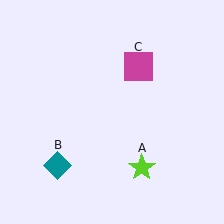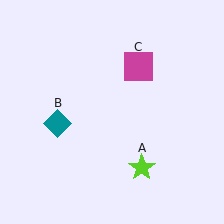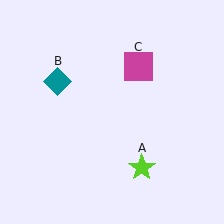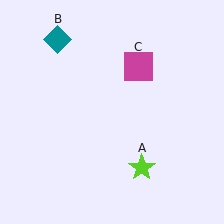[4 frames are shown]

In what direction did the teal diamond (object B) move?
The teal diamond (object B) moved up.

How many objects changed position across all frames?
1 object changed position: teal diamond (object B).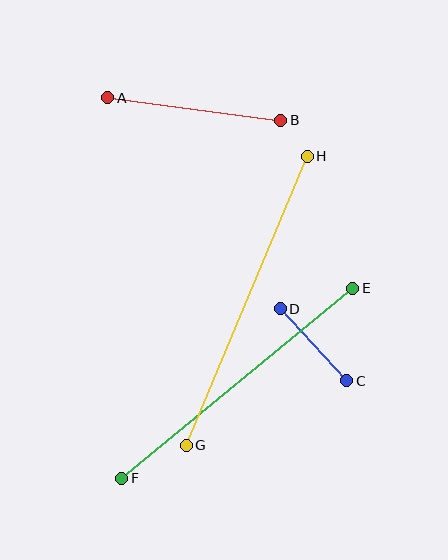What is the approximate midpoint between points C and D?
The midpoint is at approximately (313, 345) pixels.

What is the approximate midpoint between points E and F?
The midpoint is at approximately (237, 383) pixels.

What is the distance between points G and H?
The distance is approximately 313 pixels.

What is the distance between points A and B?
The distance is approximately 174 pixels.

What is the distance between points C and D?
The distance is approximately 98 pixels.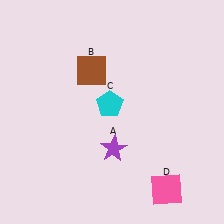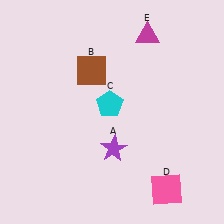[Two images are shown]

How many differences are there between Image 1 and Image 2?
There is 1 difference between the two images.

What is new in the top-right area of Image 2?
A magenta triangle (E) was added in the top-right area of Image 2.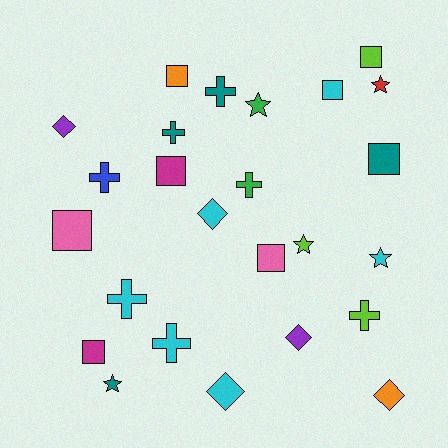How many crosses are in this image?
There are 7 crosses.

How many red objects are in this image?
There is 1 red object.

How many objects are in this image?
There are 25 objects.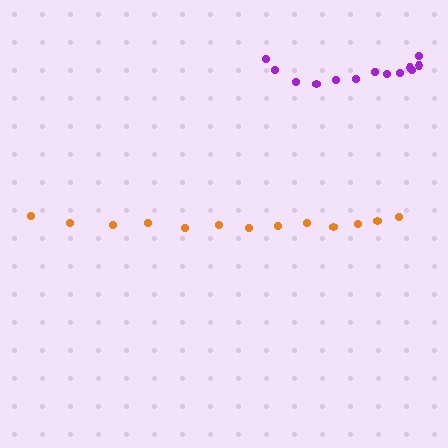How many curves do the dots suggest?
There are 2 distinct paths.